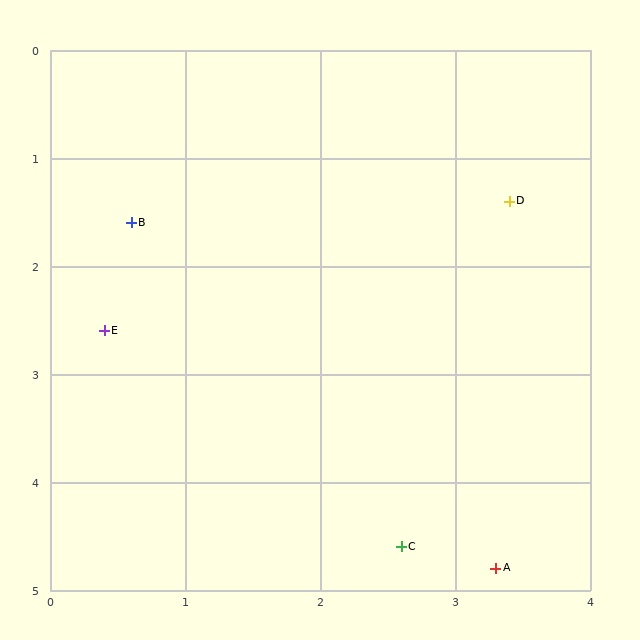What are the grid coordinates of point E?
Point E is at approximately (0.4, 2.6).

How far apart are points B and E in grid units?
Points B and E are about 1.0 grid units apart.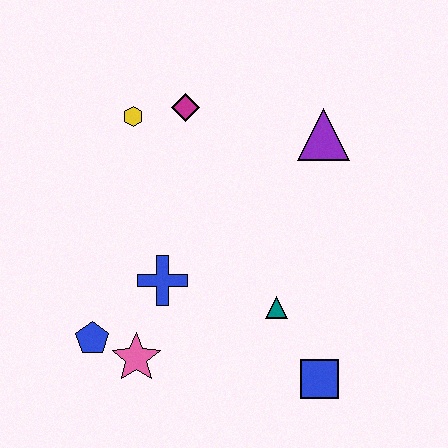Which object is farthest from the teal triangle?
The yellow hexagon is farthest from the teal triangle.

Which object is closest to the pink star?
The blue pentagon is closest to the pink star.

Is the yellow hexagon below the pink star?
No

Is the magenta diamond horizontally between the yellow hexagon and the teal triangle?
Yes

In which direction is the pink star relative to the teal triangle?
The pink star is to the left of the teal triangle.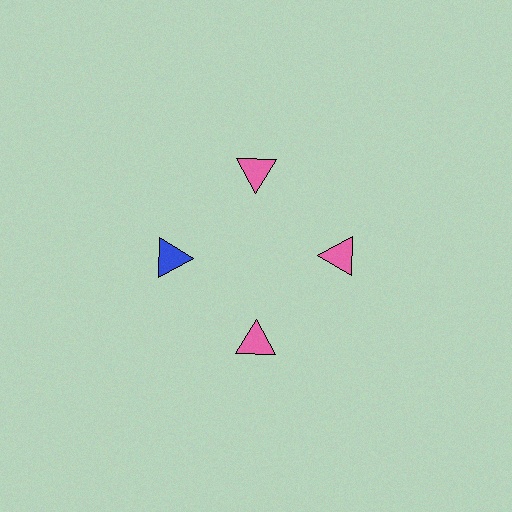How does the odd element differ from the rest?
It has a different color: blue instead of pink.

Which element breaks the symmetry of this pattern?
The blue triangle at roughly the 9 o'clock position breaks the symmetry. All other shapes are pink triangles.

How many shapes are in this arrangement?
There are 4 shapes arranged in a ring pattern.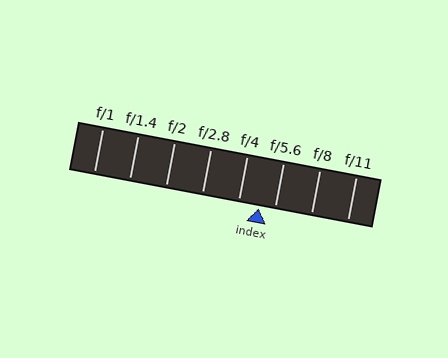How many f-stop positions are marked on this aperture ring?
There are 8 f-stop positions marked.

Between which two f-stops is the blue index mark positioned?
The index mark is between f/4 and f/5.6.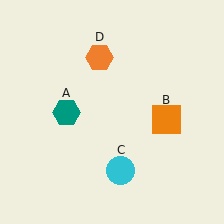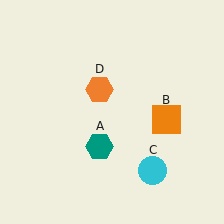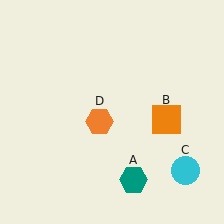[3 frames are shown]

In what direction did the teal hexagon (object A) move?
The teal hexagon (object A) moved down and to the right.